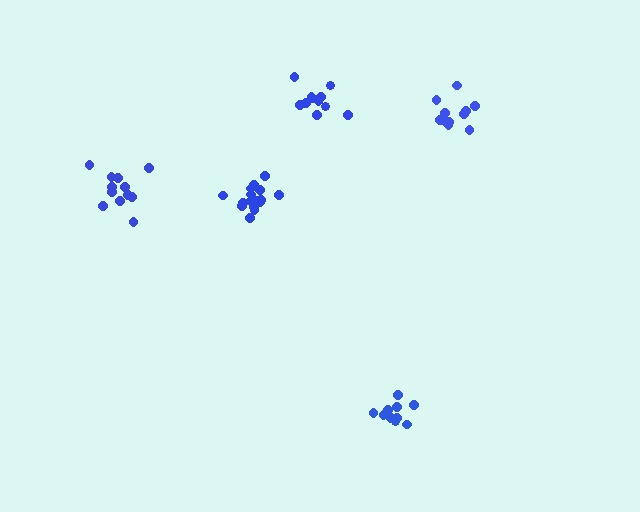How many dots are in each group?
Group 1: 11 dots, Group 2: 11 dots, Group 3: 12 dots, Group 4: 12 dots, Group 5: 17 dots (63 total).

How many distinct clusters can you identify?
There are 5 distinct clusters.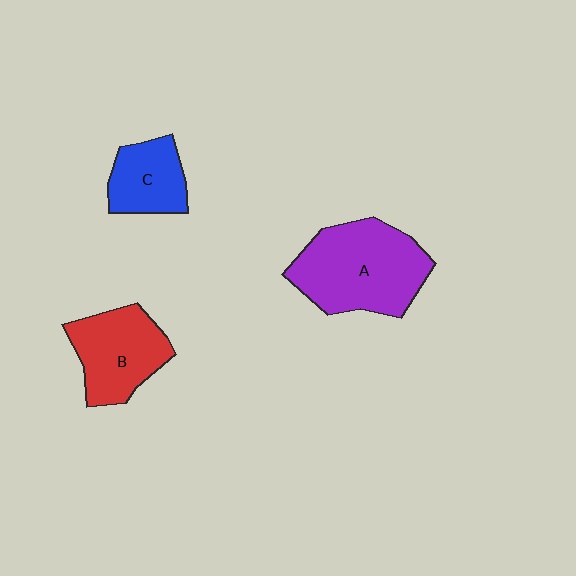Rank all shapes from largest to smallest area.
From largest to smallest: A (purple), B (red), C (blue).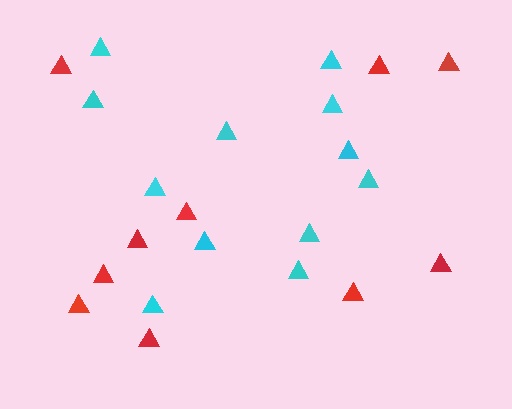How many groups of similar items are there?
There are 2 groups: one group of red triangles (10) and one group of cyan triangles (12).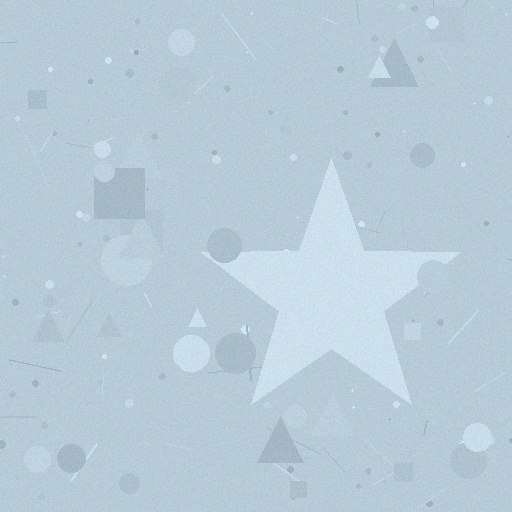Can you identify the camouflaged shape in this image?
The camouflaged shape is a star.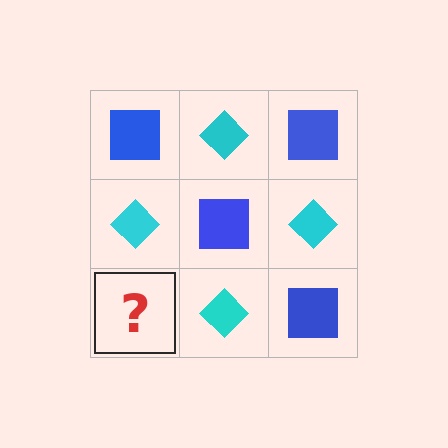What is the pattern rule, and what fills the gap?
The rule is that it alternates blue square and cyan diamond in a checkerboard pattern. The gap should be filled with a blue square.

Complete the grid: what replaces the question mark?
The question mark should be replaced with a blue square.